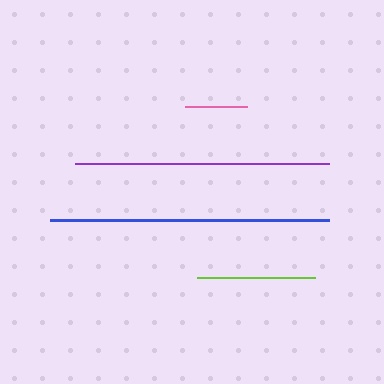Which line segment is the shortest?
The pink line is the shortest at approximately 63 pixels.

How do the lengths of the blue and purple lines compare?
The blue and purple lines are approximately the same length.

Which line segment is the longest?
The blue line is the longest at approximately 279 pixels.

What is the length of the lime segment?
The lime segment is approximately 119 pixels long.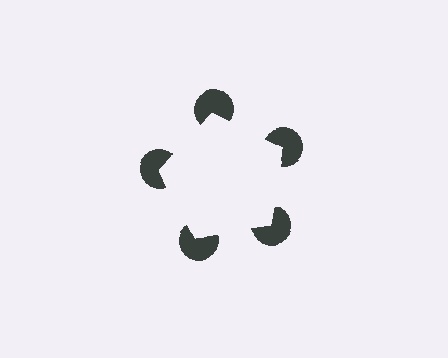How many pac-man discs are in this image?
There are 5 — one at each vertex of the illusory pentagon.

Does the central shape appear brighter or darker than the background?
It typically appears slightly brighter than the background, even though no actual brightness change is drawn.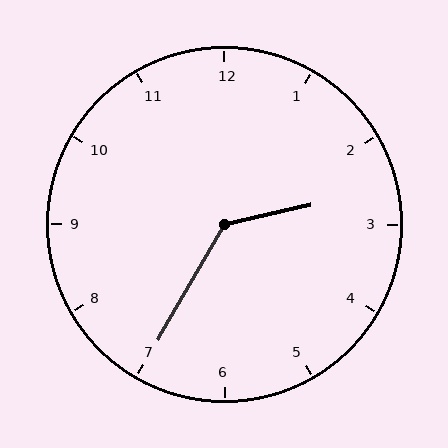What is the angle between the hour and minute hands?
Approximately 132 degrees.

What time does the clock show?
2:35.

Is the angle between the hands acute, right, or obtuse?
It is obtuse.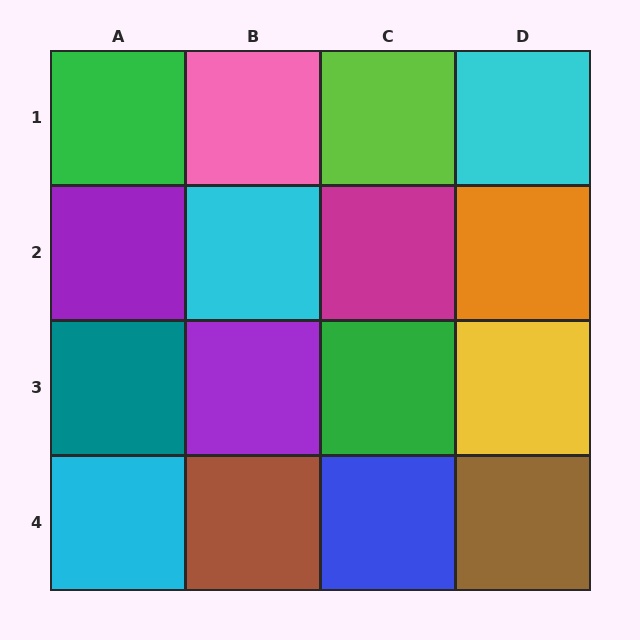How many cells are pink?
1 cell is pink.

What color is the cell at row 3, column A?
Teal.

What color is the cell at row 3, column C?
Green.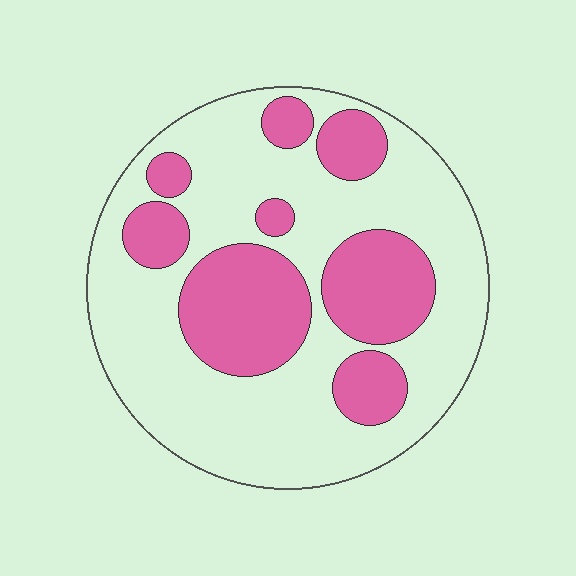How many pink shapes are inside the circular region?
8.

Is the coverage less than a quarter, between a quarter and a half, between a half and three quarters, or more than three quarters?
Between a quarter and a half.